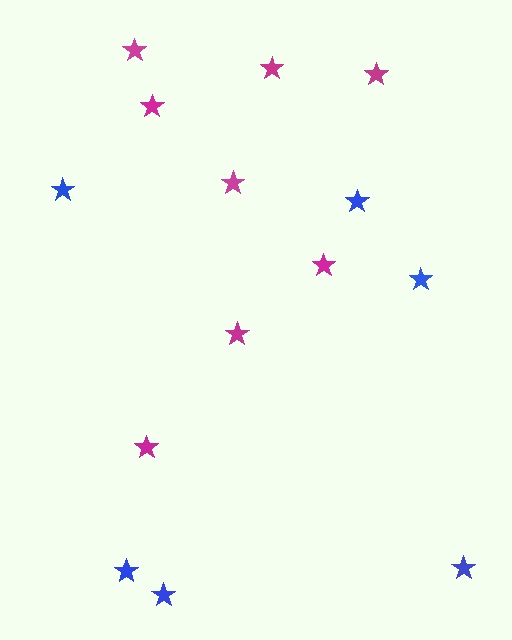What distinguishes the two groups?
There are 2 groups: one group of blue stars (6) and one group of magenta stars (8).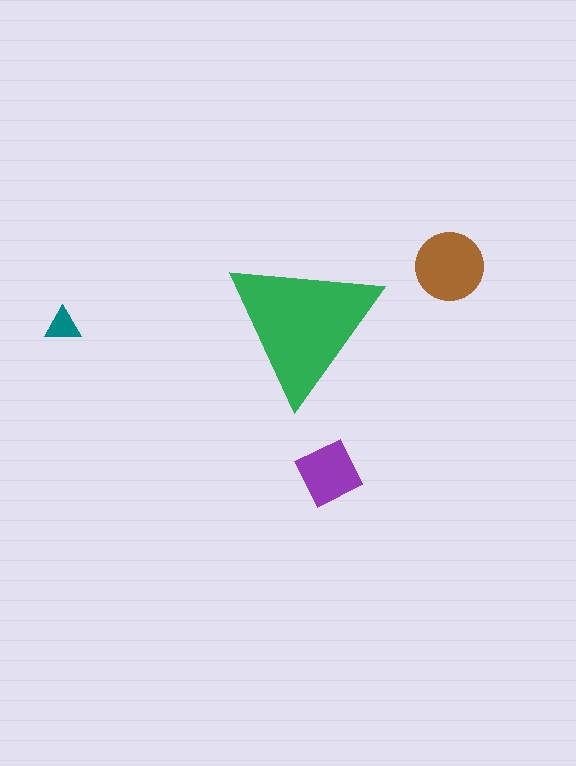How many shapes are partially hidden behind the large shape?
0 shapes are partially hidden.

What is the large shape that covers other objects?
A green triangle.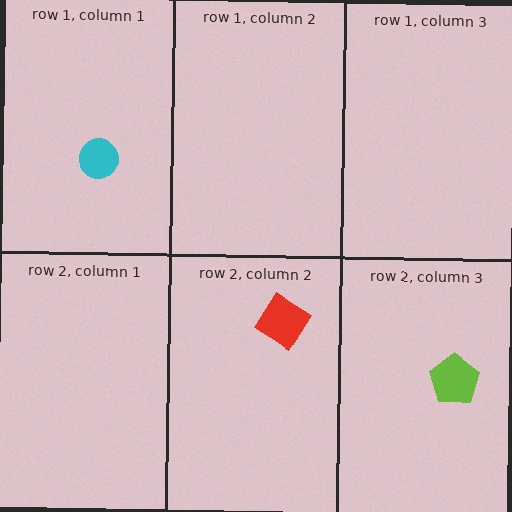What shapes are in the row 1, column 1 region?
The cyan circle.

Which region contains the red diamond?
The row 2, column 2 region.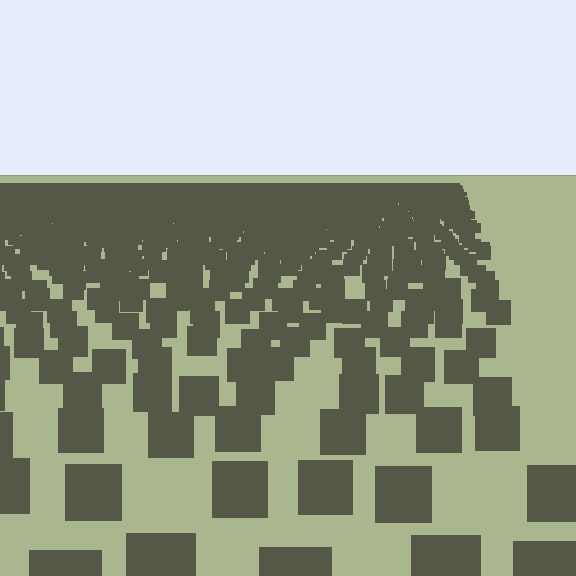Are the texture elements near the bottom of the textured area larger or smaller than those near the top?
Larger. Near the bottom, elements are closer to the viewer and appear at a bigger on-screen size.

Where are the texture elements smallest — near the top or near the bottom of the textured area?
Near the top.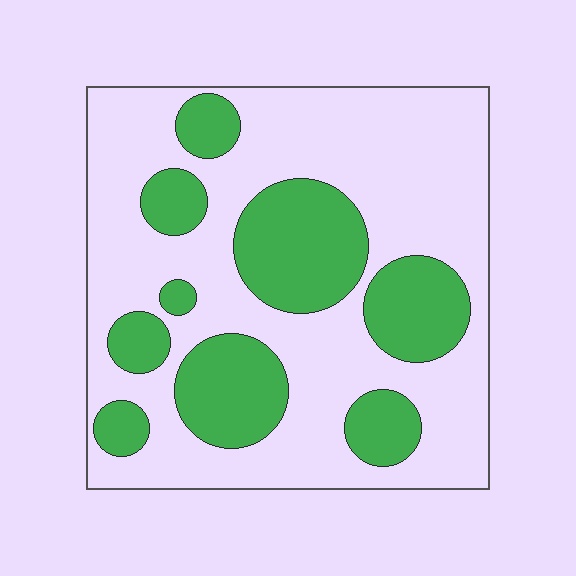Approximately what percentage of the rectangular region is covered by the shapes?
Approximately 30%.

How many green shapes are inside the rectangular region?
9.